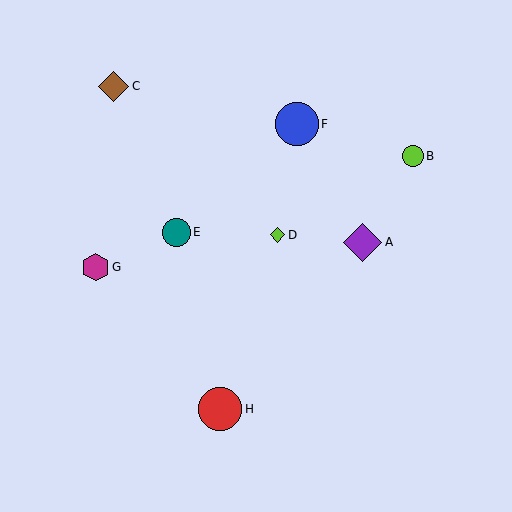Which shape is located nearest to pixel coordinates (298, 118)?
The blue circle (labeled F) at (297, 124) is nearest to that location.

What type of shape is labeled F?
Shape F is a blue circle.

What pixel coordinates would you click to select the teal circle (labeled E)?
Click at (176, 232) to select the teal circle E.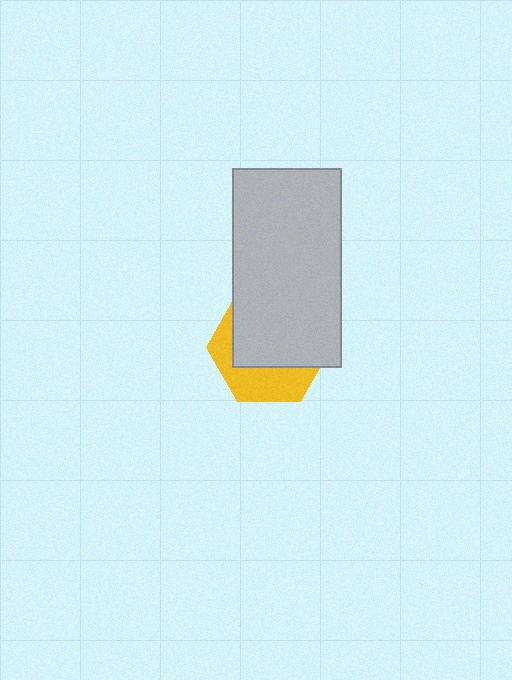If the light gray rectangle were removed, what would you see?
You would see the complete yellow hexagon.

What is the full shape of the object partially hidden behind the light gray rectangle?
The partially hidden object is a yellow hexagon.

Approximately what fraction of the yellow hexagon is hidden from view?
Roughly 63% of the yellow hexagon is hidden behind the light gray rectangle.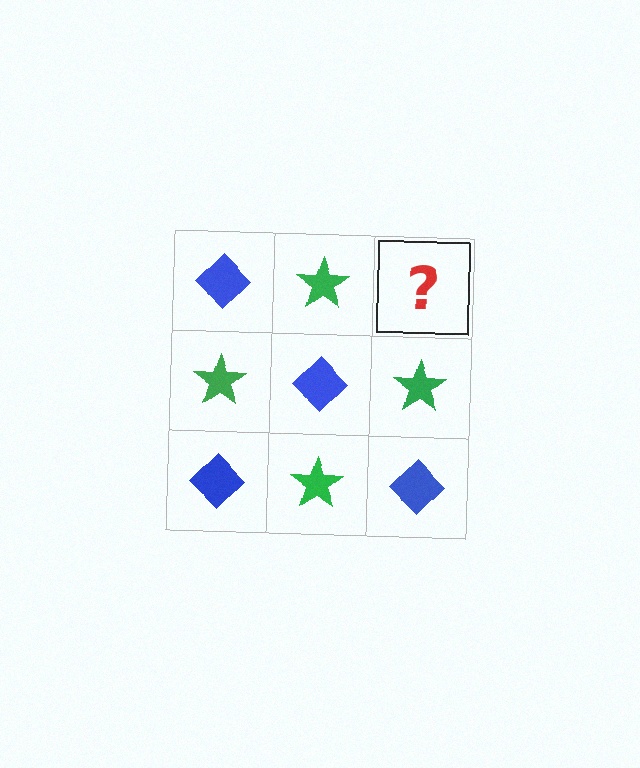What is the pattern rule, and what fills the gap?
The rule is that it alternates blue diamond and green star in a checkerboard pattern. The gap should be filled with a blue diamond.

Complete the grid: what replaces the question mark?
The question mark should be replaced with a blue diamond.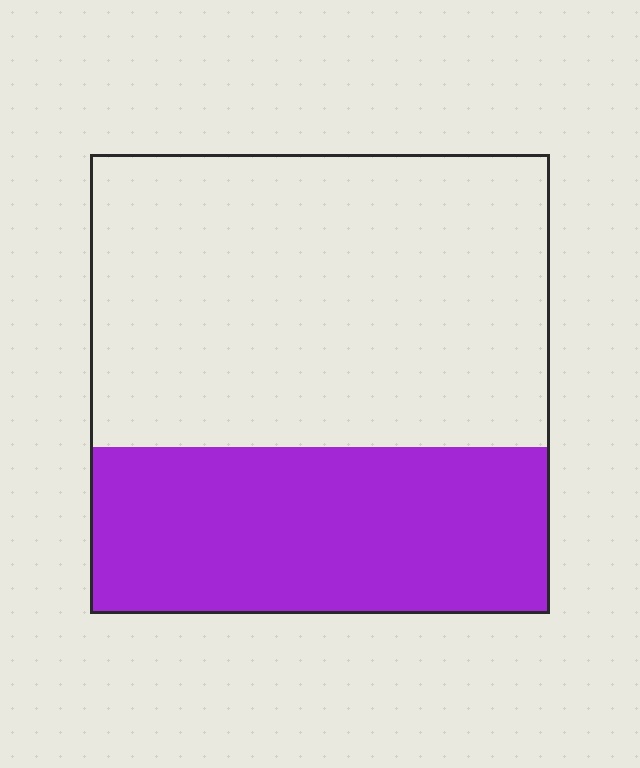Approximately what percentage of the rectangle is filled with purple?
Approximately 35%.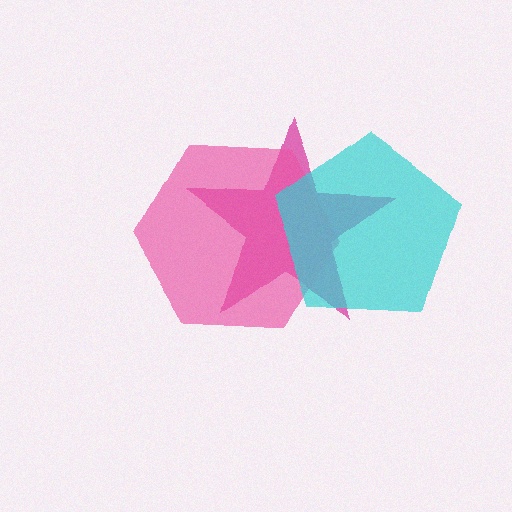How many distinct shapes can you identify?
There are 3 distinct shapes: a magenta star, a pink hexagon, a cyan pentagon.